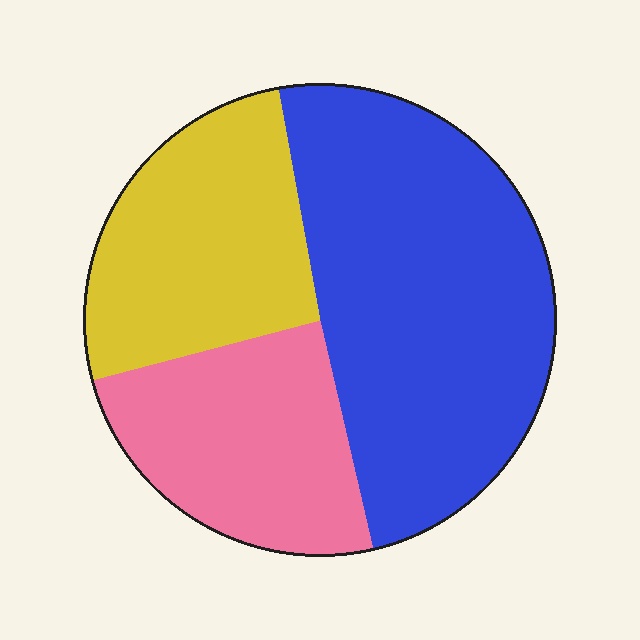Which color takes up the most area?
Blue, at roughly 50%.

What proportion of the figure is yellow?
Yellow covers roughly 25% of the figure.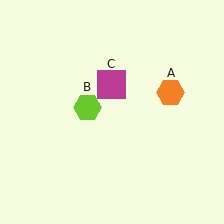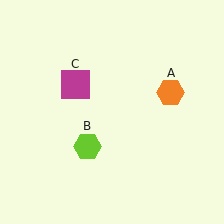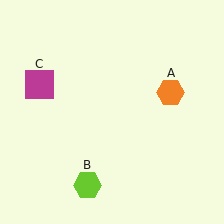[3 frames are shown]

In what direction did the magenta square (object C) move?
The magenta square (object C) moved left.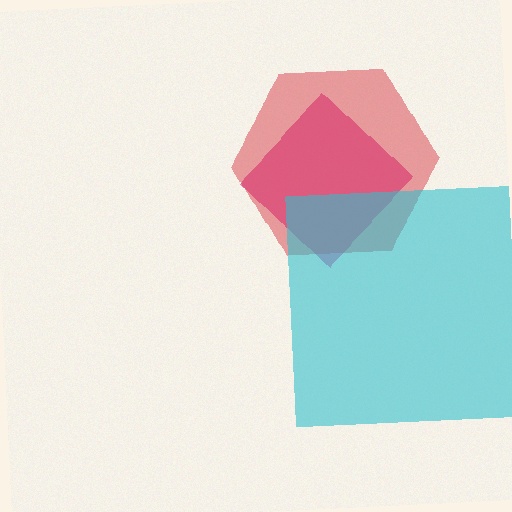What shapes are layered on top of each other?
The layered shapes are: a magenta diamond, a red hexagon, a cyan square.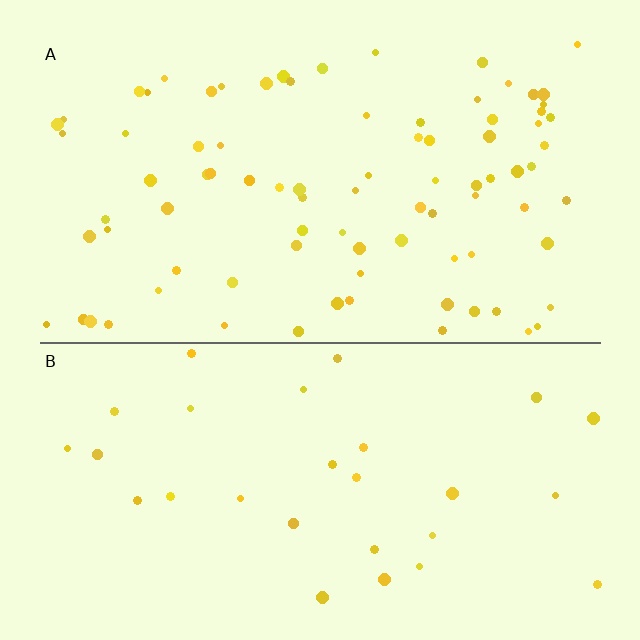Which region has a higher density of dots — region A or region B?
A (the top).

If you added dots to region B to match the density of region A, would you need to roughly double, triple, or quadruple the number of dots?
Approximately triple.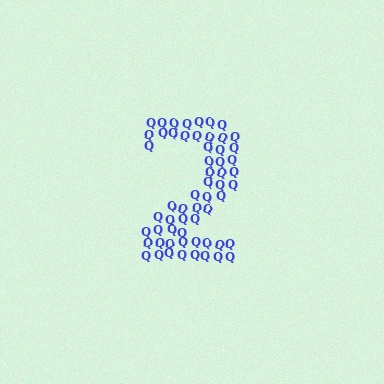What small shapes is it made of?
It is made of small letter Q's.